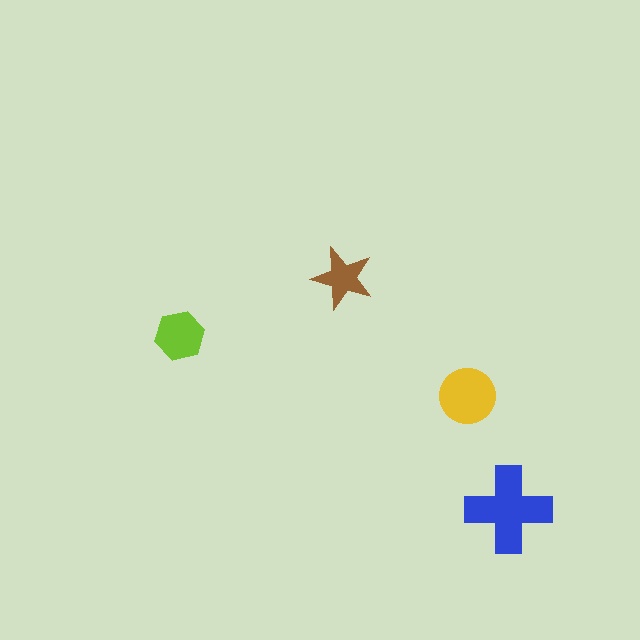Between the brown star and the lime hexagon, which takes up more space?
The lime hexagon.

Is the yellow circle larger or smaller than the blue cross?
Smaller.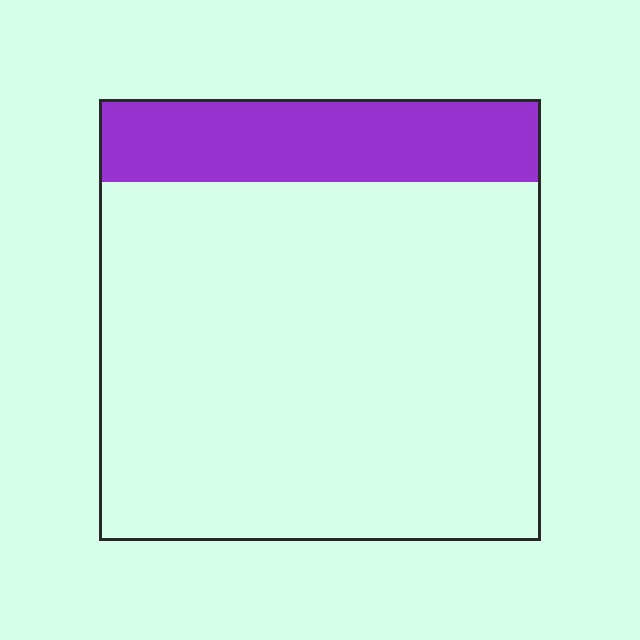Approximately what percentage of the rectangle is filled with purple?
Approximately 20%.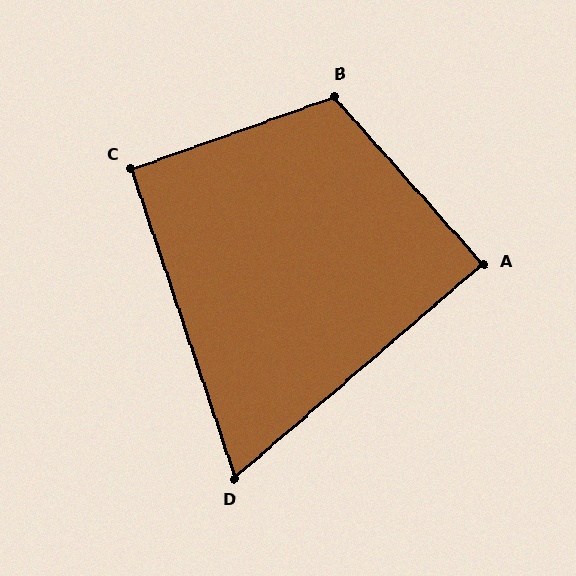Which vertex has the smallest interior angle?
D, at approximately 68 degrees.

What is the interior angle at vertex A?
Approximately 89 degrees (approximately right).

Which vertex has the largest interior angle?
B, at approximately 112 degrees.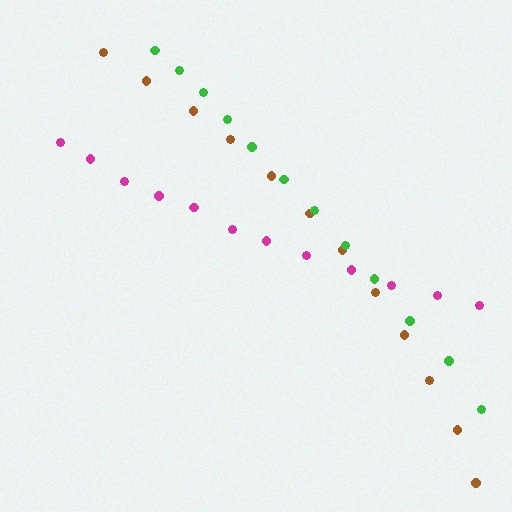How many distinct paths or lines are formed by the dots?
There are 3 distinct paths.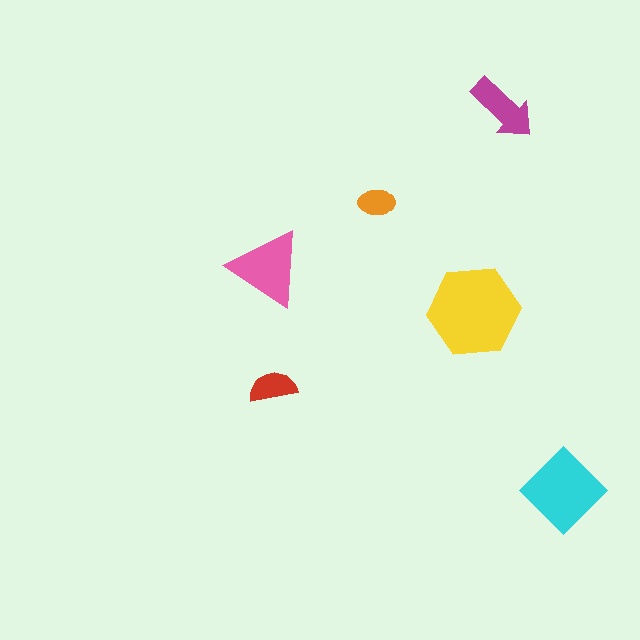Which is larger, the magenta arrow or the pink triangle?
The pink triangle.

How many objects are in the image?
There are 6 objects in the image.